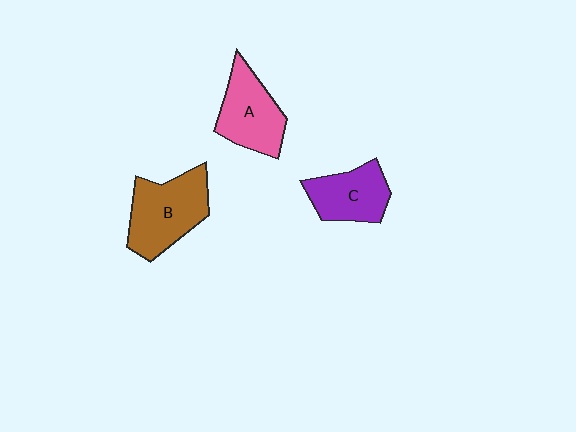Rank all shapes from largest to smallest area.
From largest to smallest: B (brown), A (pink), C (purple).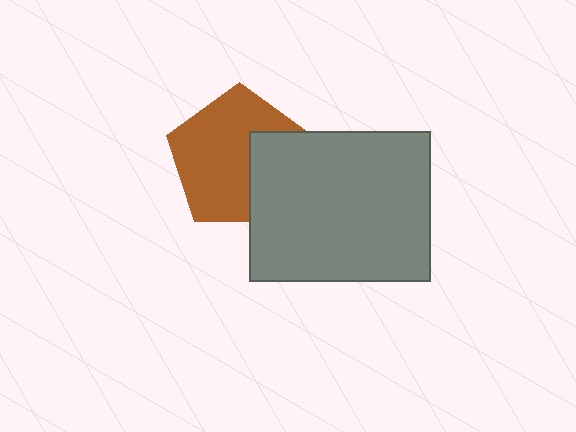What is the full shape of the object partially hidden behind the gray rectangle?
The partially hidden object is a brown pentagon.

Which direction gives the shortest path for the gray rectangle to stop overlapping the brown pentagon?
Moving right gives the shortest separation.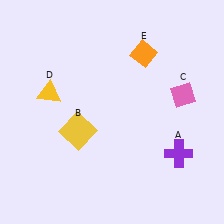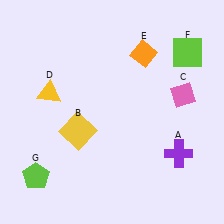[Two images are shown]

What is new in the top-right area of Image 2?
A lime square (F) was added in the top-right area of Image 2.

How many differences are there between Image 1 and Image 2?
There are 2 differences between the two images.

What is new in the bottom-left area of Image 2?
A lime pentagon (G) was added in the bottom-left area of Image 2.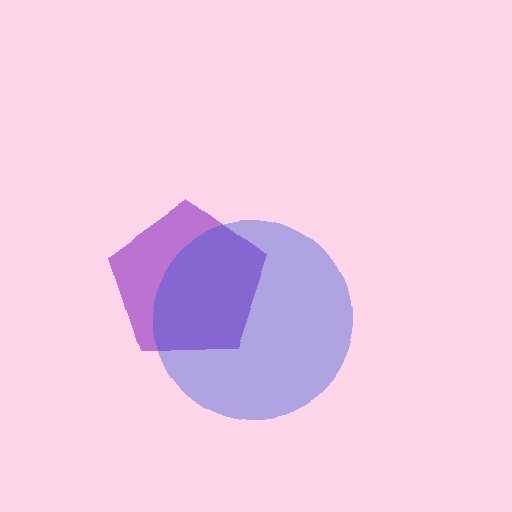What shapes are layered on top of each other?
The layered shapes are: a purple pentagon, a blue circle.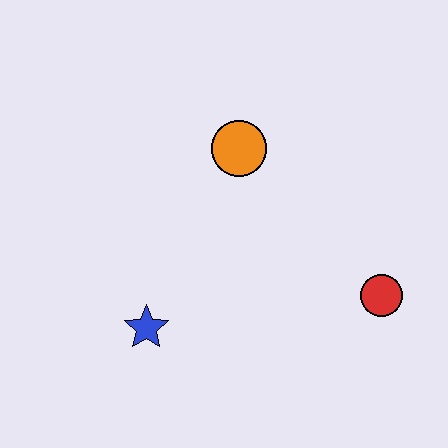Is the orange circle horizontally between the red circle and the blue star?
Yes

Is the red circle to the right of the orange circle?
Yes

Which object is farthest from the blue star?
The red circle is farthest from the blue star.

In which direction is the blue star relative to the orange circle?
The blue star is below the orange circle.